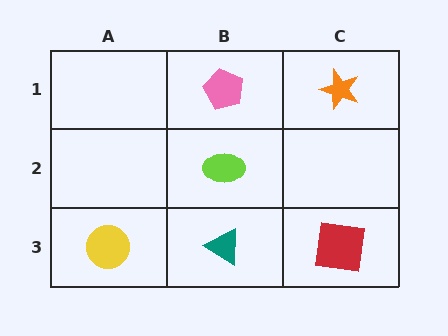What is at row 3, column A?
A yellow circle.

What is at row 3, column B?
A teal triangle.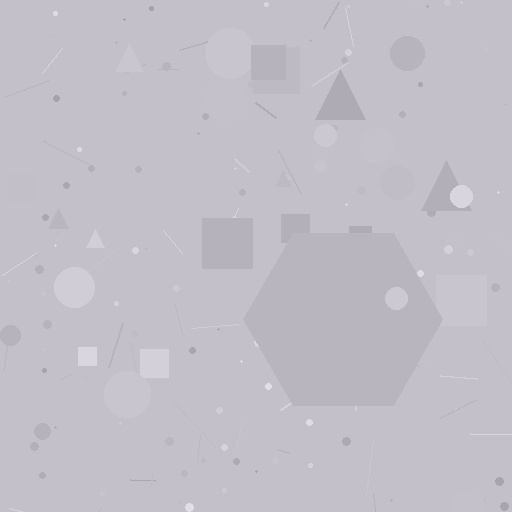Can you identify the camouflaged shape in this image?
The camouflaged shape is a hexagon.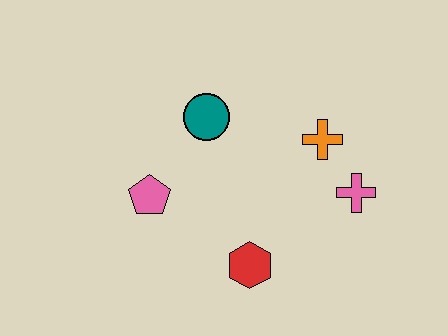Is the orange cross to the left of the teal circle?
No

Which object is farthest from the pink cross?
The pink pentagon is farthest from the pink cross.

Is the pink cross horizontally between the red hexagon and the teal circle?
No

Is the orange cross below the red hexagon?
No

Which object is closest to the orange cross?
The pink cross is closest to the orange cross.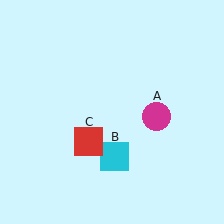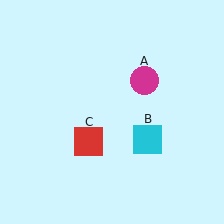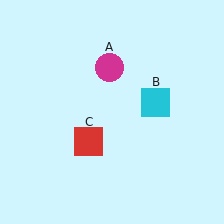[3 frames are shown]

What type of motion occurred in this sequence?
The magenta circle (object A), cyan square (object B) rotated counterclockwise around the center of the scene.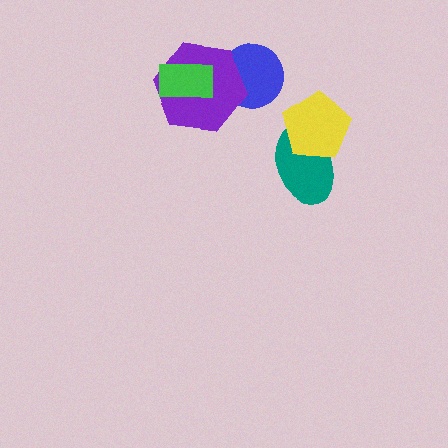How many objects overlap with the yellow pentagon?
1 object overlaps with the yellow pentagon.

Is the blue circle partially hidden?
Yes, it is partially covered by another shape.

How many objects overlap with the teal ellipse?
1 object overlaps with the teal ellipse.